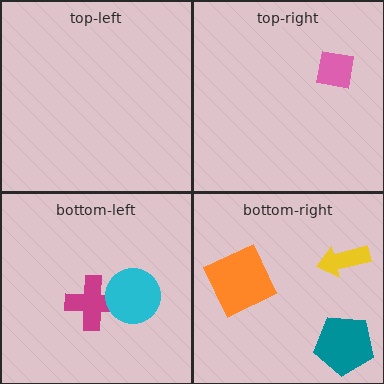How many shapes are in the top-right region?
1.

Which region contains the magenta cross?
The bottom-left region.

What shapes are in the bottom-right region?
The teal pentagon, the orange square, the yellow arrow.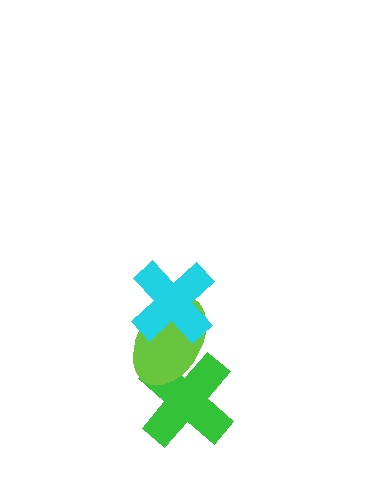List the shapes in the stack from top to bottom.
From top to bottom: the cyan cross, the lime ellipse, the green cross.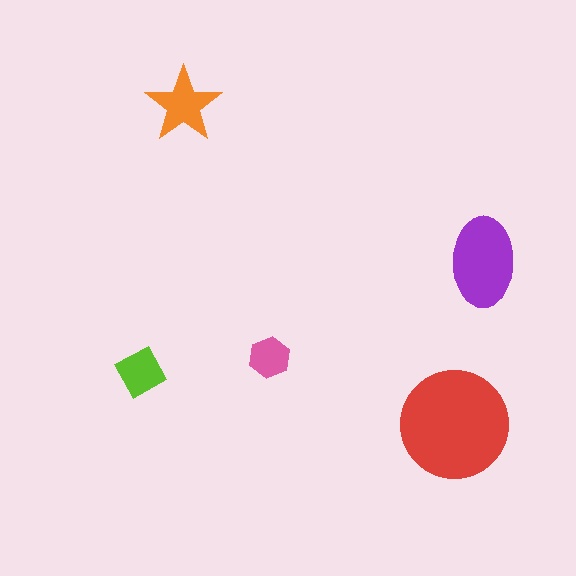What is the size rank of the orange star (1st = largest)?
3rd.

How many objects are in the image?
There are 5 objects in the image.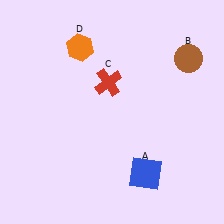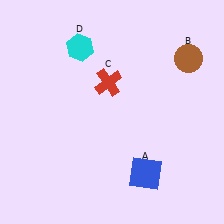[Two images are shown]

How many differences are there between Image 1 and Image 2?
There is 1 difference between the two images.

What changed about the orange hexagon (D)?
In Image 1, D is orange. In Image 2, it changed to cyan.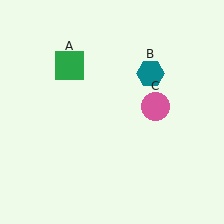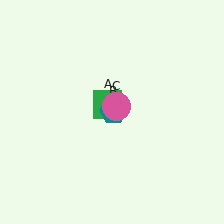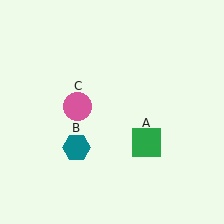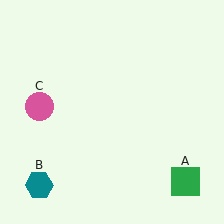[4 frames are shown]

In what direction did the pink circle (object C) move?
The pink circle (object C) moved left.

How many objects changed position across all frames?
3 objects changed position: green square (object A), teal hexagon (object B), pink circle (object C).